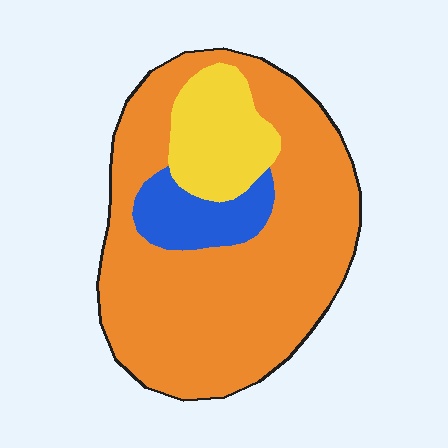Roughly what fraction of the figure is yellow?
Yellow covers 16% of the figure.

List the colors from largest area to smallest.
From largest to smallest: orange, yellow, blue.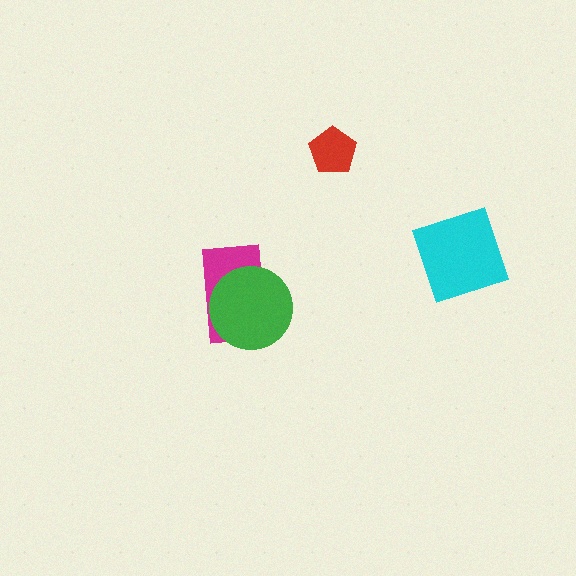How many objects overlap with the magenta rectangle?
1 object overlaps with the magenta rectangle.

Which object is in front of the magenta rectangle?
The green circle is in front of the magenta rectangle.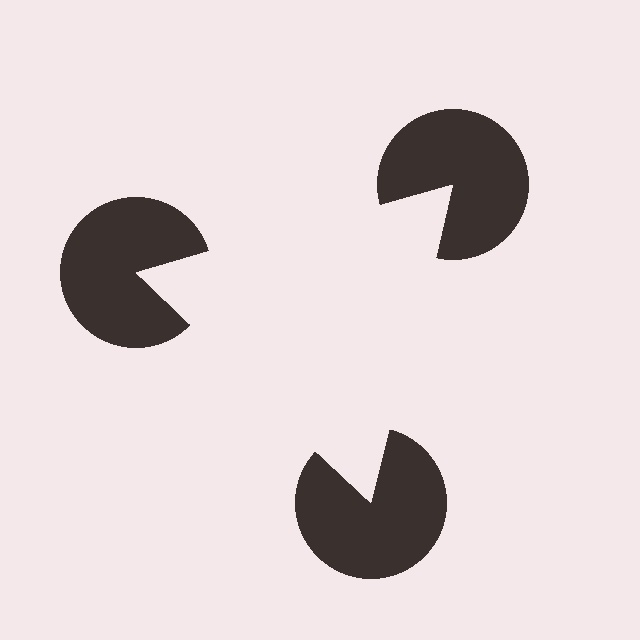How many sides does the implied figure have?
3 sides.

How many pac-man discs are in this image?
There are 3 — one at each vertex of the illusory triangle.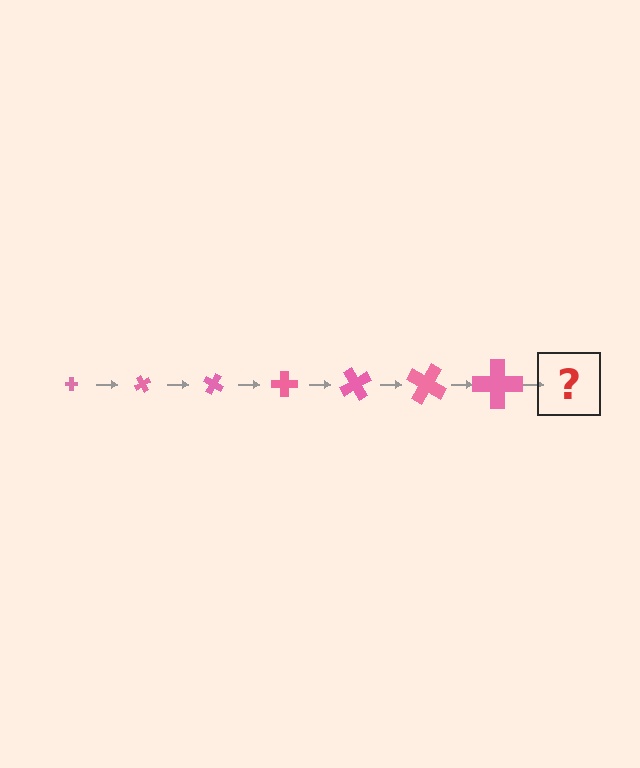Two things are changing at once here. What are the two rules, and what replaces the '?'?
The two rules are that the cross grows larger each step and it rotates 60 degrees each step. The '?' should be a cross, larger than the previous one and rotated 420 degrees from the start.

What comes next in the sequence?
The next element should be a cross, larger than the previous one and rotated 420 degrees from the start.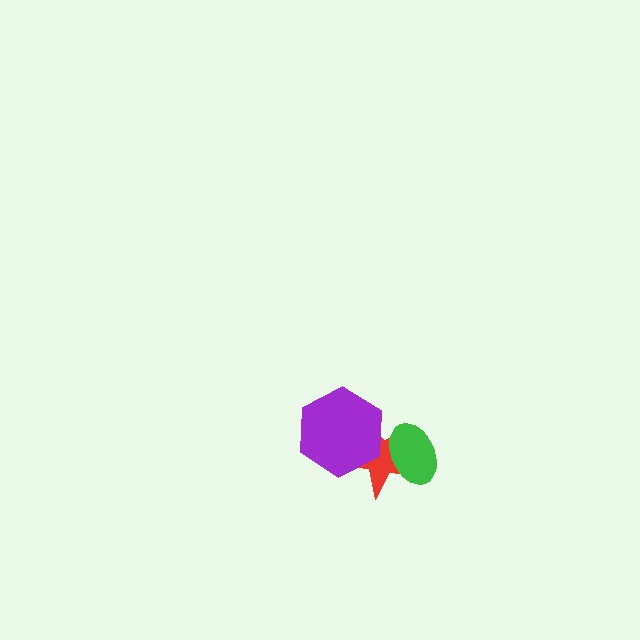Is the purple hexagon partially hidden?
No, no other shape covers it.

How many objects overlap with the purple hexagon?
1 object overlaps with the purple hexagon.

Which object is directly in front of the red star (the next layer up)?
The purple hexagon is directly in front of the red star.